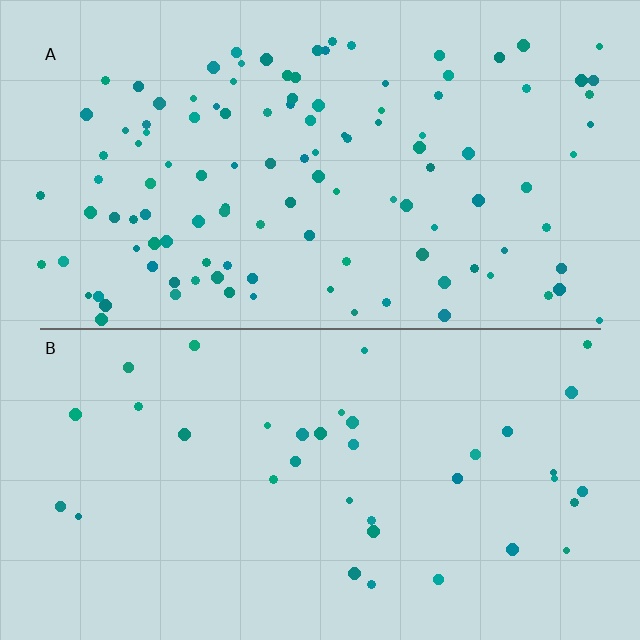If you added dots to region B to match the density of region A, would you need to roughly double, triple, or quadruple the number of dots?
Approximately triple.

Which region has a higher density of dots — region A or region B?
A (the top).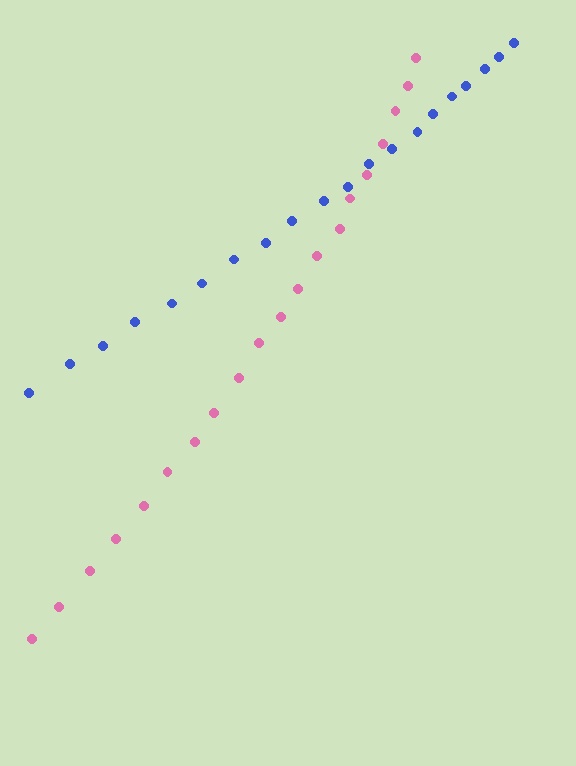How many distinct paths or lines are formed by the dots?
There are 2 distinct paths.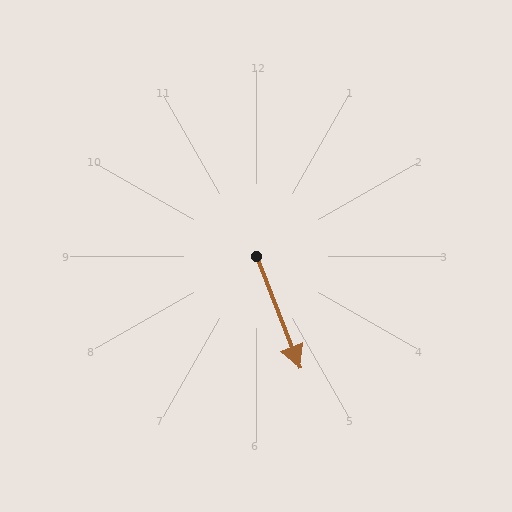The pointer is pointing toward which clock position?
Roughly 5 o'clock.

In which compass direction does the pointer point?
South.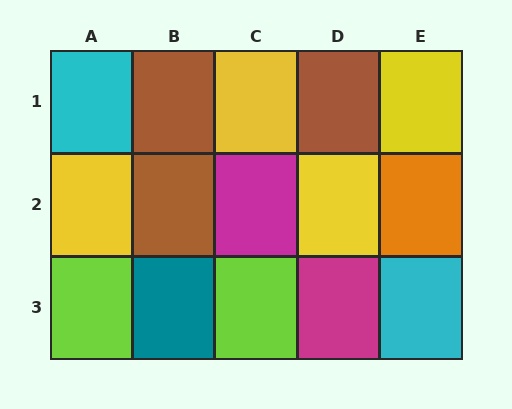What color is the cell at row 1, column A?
Cyan.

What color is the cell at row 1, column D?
Brown.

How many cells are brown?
3 cells are brown.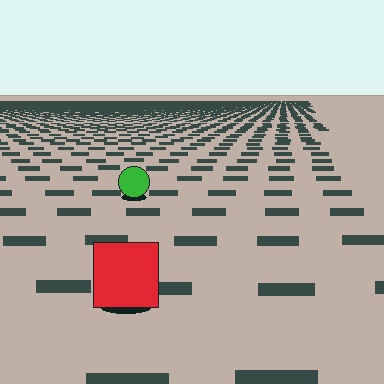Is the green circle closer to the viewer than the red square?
No. The red square is closer — you can tell from the texture gradient: the ground texture is coarser near it.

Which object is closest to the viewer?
The red square is closest. The texture marks near it are larger and more spread out.